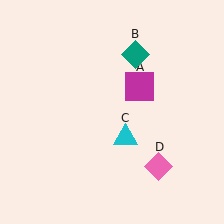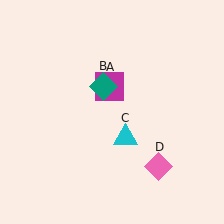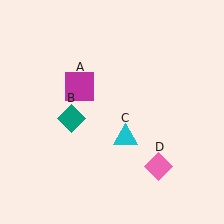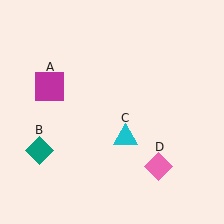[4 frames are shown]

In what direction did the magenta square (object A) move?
The magenta square (object A) moved left.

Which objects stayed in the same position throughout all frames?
Cyan triangle (object C) and pink diamond (object D) remained stationary.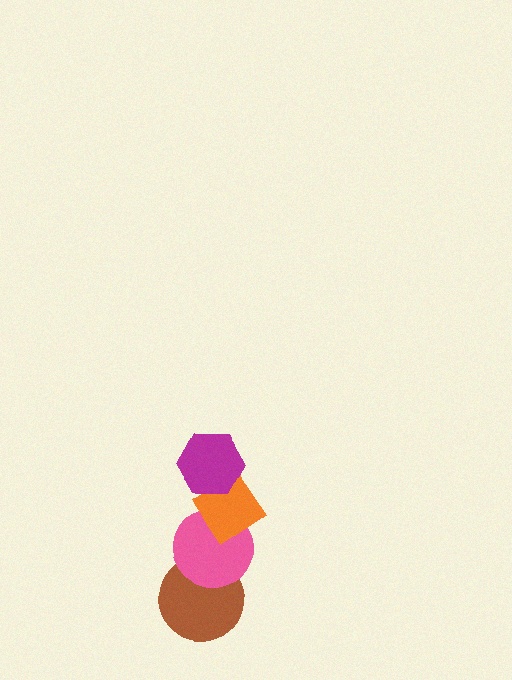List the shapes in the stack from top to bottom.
From top to bottom: the magenta hexagon, the orange diamond, the pink circle, the brown circle.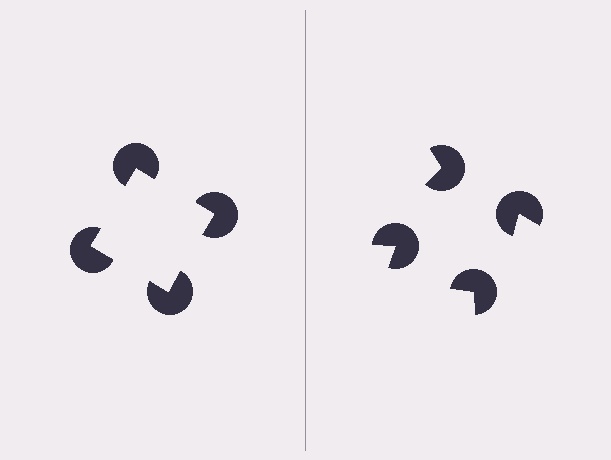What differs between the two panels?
The pac-man discs are positioned identically on both sides; only the wedge orientations differ. On the left they align to a square; on the right they are misaligned.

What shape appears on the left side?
An illusory square.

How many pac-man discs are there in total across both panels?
8 — 4 on each side.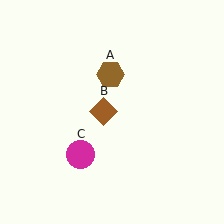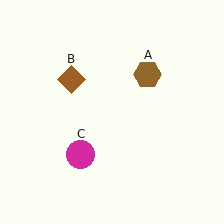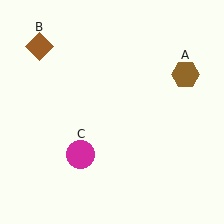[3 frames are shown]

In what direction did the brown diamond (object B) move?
The brown diamond (object B) moved up and to the left.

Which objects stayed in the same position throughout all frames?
Magenta circle (object C) remained stationary.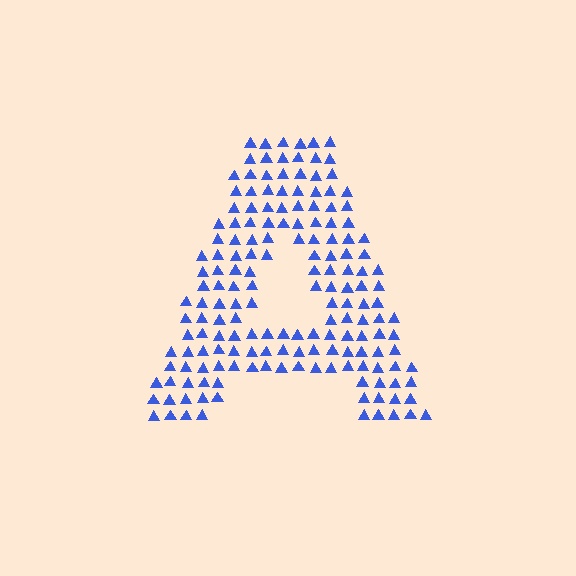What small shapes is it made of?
It is made of small triangles.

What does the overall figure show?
The overall figure shows the letter A.